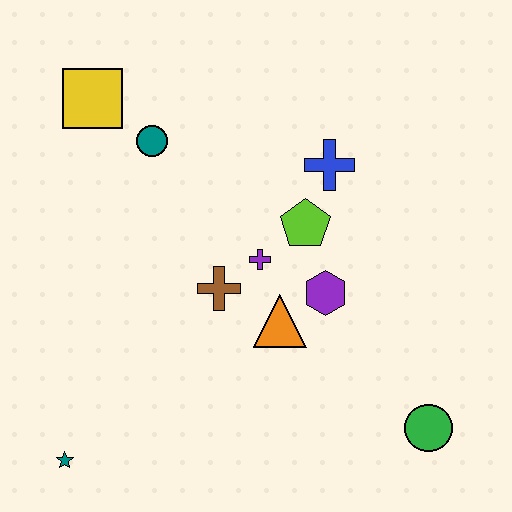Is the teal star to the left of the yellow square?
Yes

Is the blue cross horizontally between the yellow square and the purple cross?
No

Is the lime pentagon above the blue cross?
No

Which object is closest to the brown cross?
The purple cross is closest to the brown cross.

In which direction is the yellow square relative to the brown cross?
The yellow square is above the brown cross.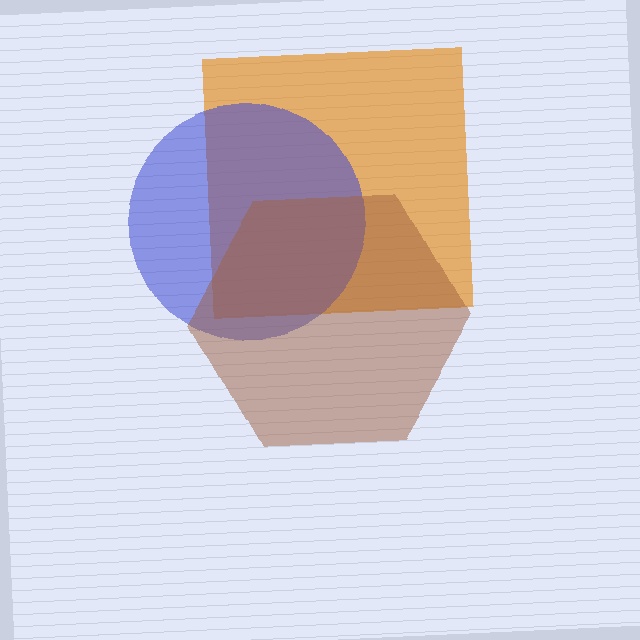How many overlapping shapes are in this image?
There are 3 overlapping shapes in the image.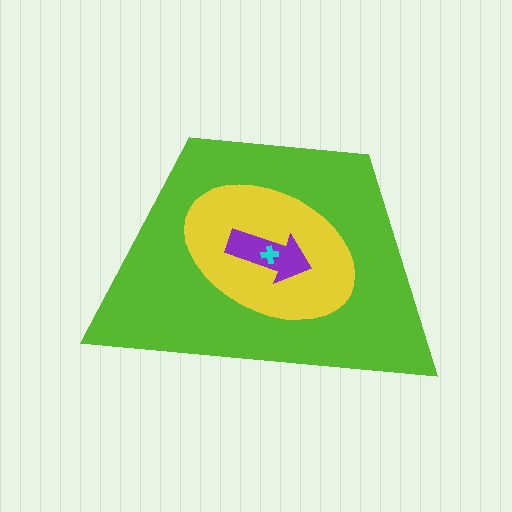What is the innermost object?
The cyan cross.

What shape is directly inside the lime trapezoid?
The yellow ellipse.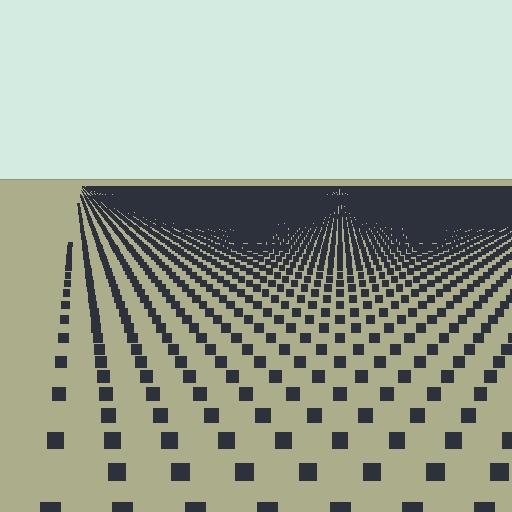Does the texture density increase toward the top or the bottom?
Density increases toward the top.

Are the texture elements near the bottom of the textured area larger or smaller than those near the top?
Larger. Near the bottom, elements are closer to the viewer and appear at a bigger on-screen size.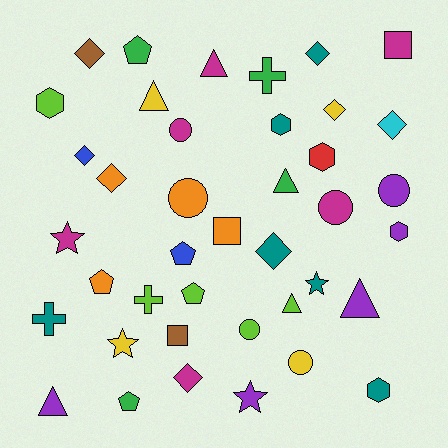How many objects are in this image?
There are 40 objects.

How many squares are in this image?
There are 3 squares.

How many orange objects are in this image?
There are 4 orange objects.